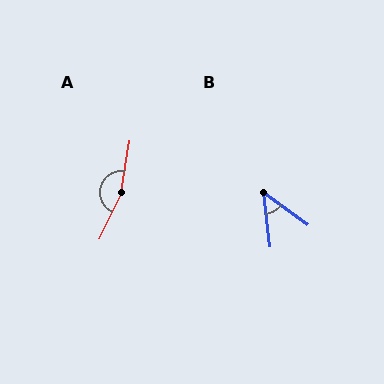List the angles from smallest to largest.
B (48°), A (164°).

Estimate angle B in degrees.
Approximately 48 degrees.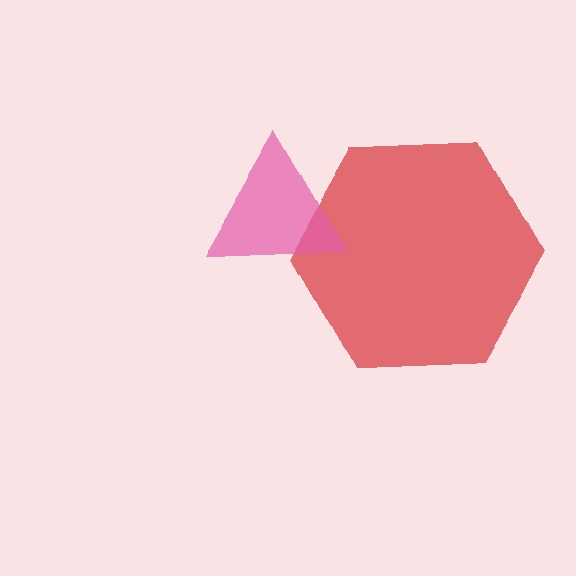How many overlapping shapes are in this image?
There are 2 overlapping shapes in the image.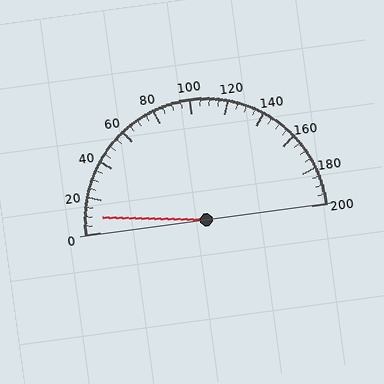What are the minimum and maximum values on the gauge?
The gauge ranges from 0 to 200.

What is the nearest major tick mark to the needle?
The nearest major tick mark is 0.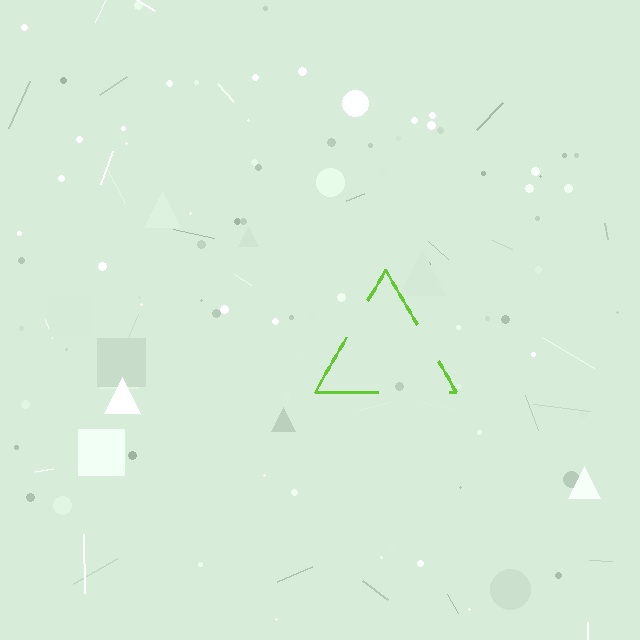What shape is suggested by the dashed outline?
The dashed outline suggests a triangle.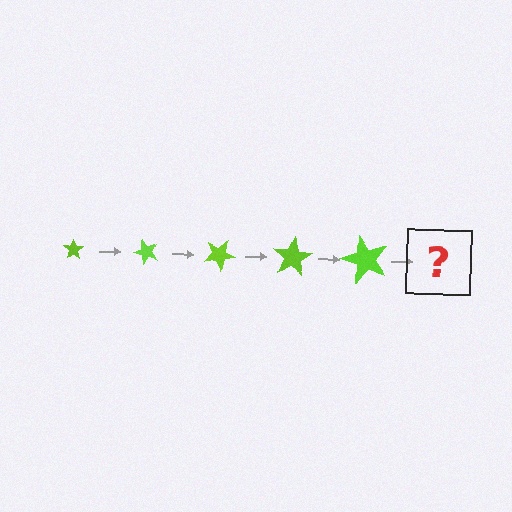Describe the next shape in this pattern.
It should be a star, larger than the previous one and rotated 250 degrees from the start.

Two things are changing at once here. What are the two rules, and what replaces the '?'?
The two rules are that the star grows larger each step and it rotates 50 degrees each step. The '?' should be a star, larger than the previous one and rotated 250 degrees from the start.